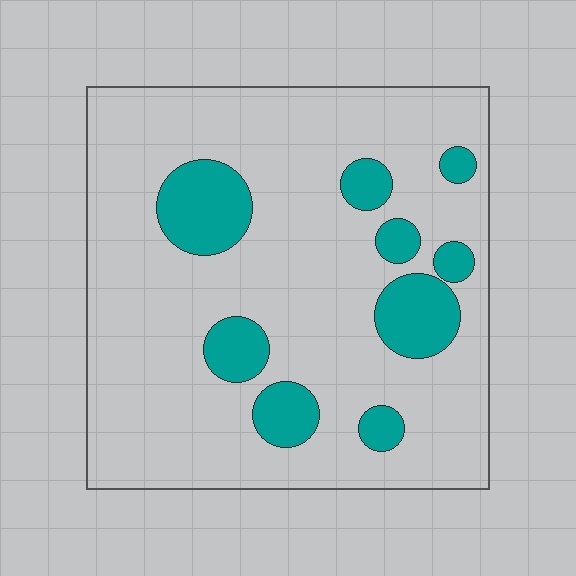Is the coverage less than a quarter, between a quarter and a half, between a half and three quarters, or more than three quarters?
Less than a quarter.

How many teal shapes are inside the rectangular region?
9.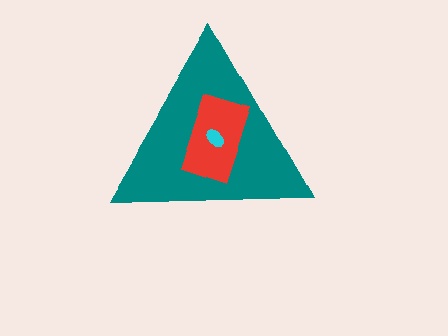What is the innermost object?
The cyan ellipse.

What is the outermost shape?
The teal triangle.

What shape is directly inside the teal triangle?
The red rectangle.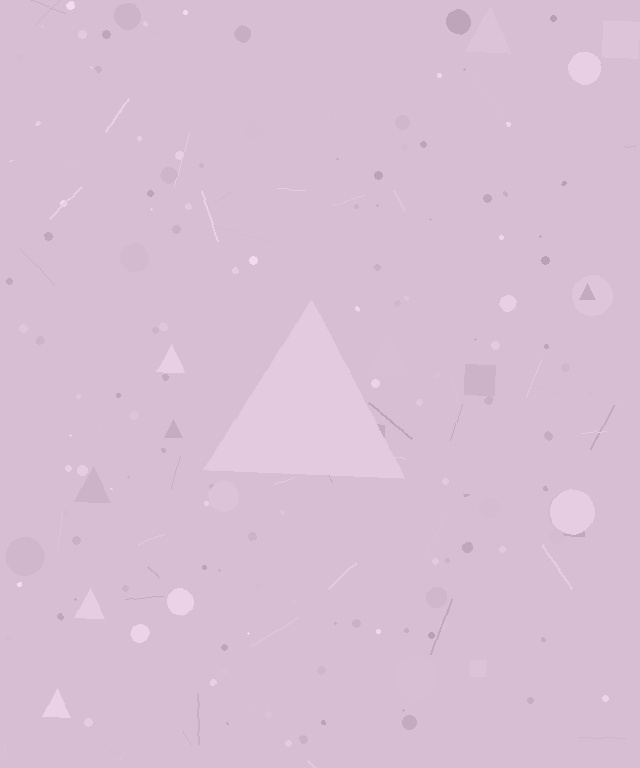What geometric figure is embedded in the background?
A triangle is embedded in the background.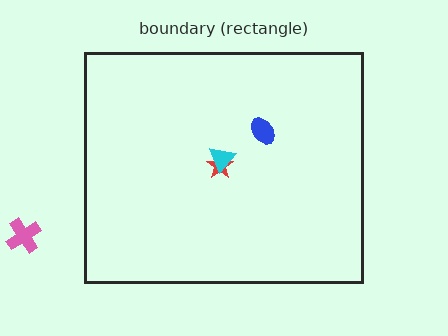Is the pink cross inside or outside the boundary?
Outside.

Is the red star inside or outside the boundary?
Inside.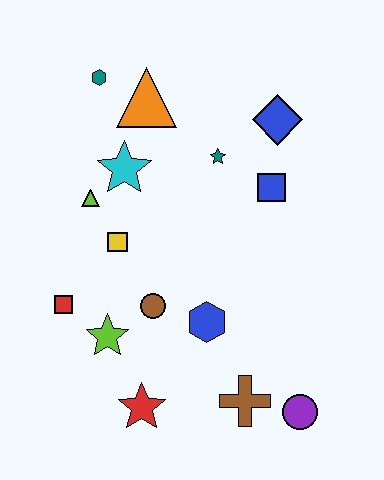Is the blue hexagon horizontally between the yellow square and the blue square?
Yes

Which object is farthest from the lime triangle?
The purple circle is farthest from the lime triangle.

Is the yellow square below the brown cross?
No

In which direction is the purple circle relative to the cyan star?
The purple circle is below the cyan star.